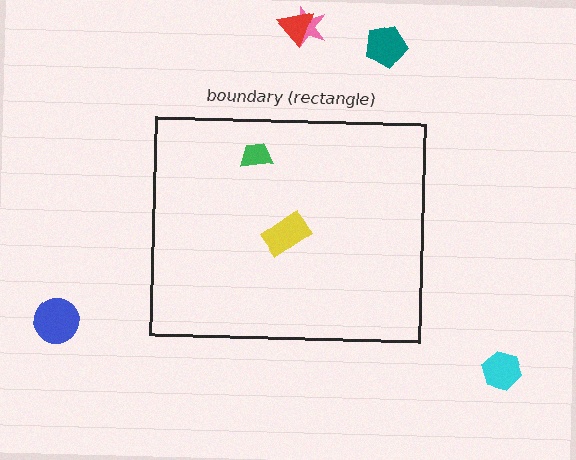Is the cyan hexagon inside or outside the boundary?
Outside.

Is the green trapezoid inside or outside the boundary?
Inside.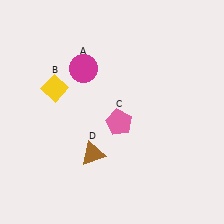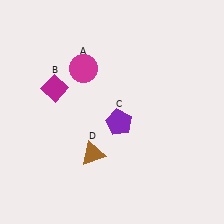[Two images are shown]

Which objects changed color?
B changed from yellow to magenta. C changed from pink to purple.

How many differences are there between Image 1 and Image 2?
There are 2 differences between the two images.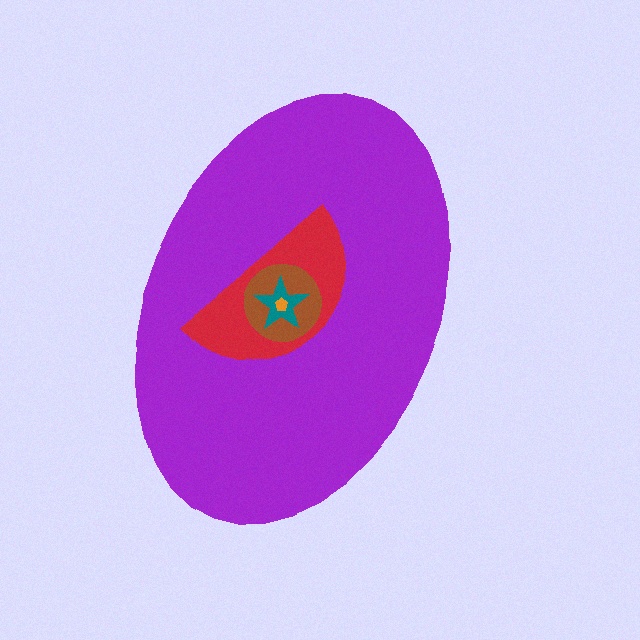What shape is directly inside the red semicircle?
The brown circle.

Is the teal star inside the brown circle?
Yes.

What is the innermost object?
The orange pentagon.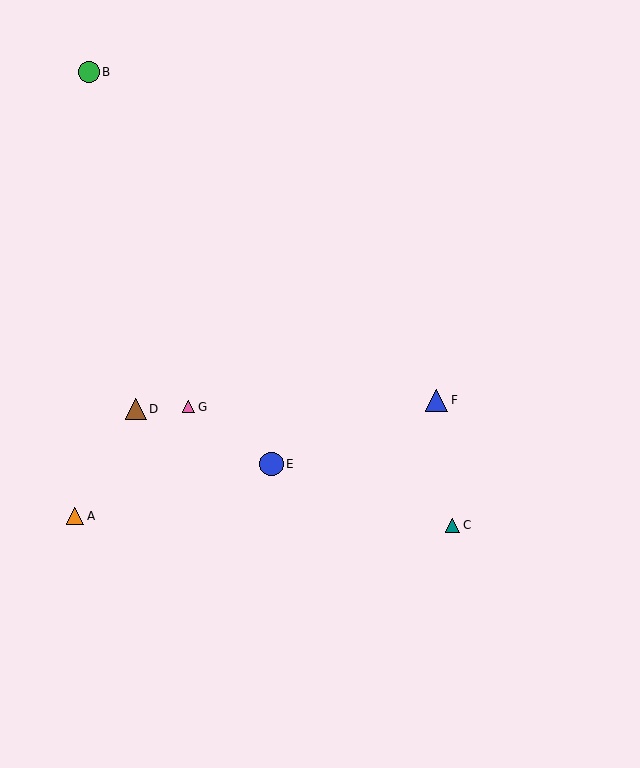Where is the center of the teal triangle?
The center of the teal triangle is at (453, 525).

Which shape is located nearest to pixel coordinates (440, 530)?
The teal triangle (labeled C) at (453, 525) is nearest to that location.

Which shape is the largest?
The blue circle (labeled E) is the largest.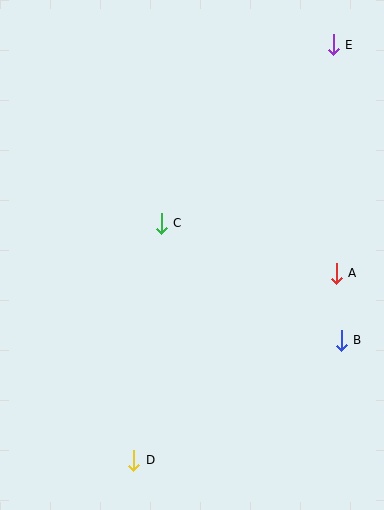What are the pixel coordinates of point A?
Point A is at (336, 273).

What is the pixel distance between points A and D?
The distance between A and D is 276 pixels.